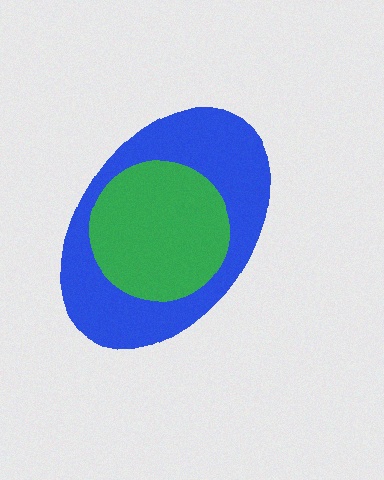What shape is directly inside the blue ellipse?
The green circle.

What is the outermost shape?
The blue ellipse.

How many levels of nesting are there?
2.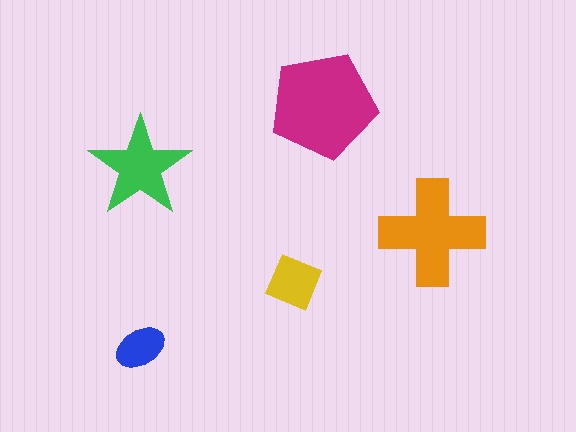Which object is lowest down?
The blue ellipse is bottommost.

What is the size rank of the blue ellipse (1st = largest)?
5th.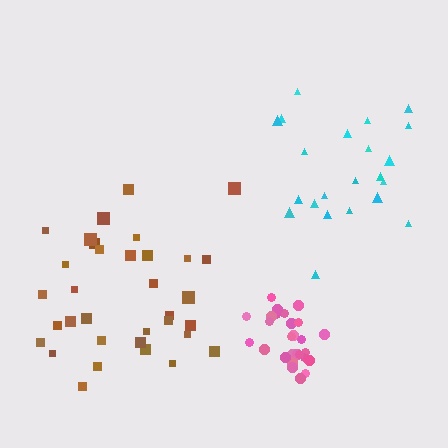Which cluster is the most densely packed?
Pink.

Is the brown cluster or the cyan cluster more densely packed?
Brown.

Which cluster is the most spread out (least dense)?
Cyan.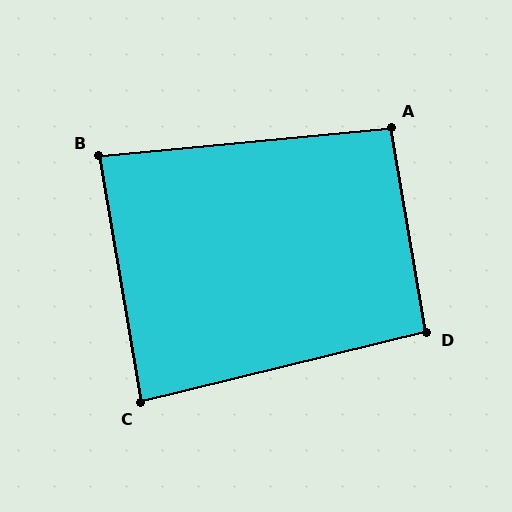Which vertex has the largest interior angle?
D, at approximately 94 degrees.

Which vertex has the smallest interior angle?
B, at approximately 86 degrees.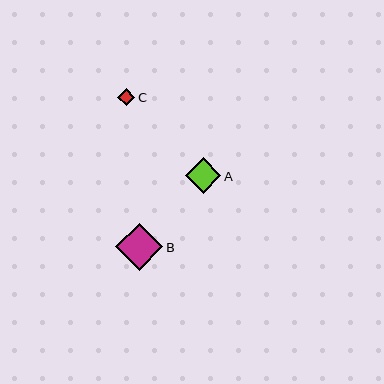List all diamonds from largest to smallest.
From largest to smallest: B, A, C.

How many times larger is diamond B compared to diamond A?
Diamond B is approximately 1.3 times the size of diamond A.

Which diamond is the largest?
Diamond B is the largest with a size of approximately 47 pixels.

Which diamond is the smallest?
Diamond C is the smallest with a size of approximately 17 pixels.